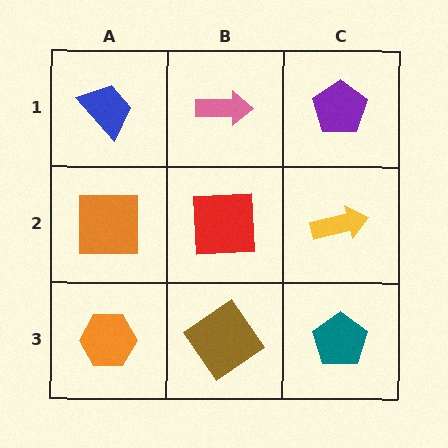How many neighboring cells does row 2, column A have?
3.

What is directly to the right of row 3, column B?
A teal pentagon.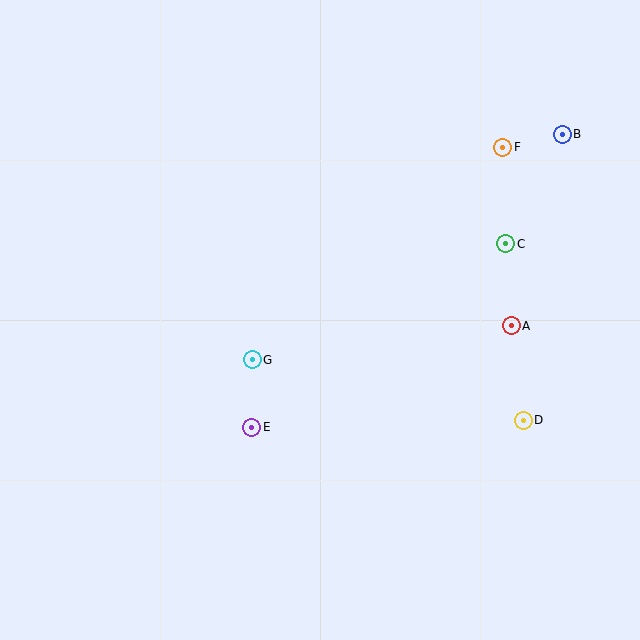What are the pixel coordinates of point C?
Point C is at (506, 244).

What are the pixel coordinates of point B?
Point B is at (562, 134).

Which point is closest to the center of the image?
Point G at (252, 360) is closest to the center.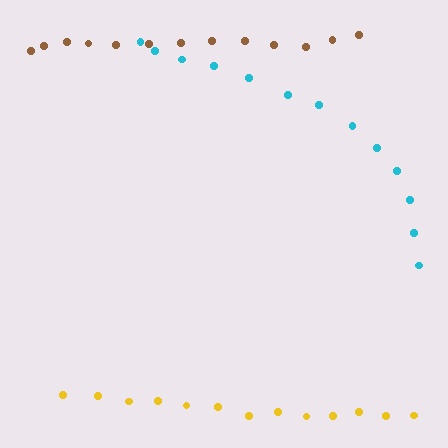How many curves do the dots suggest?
There are 3 distinct paths.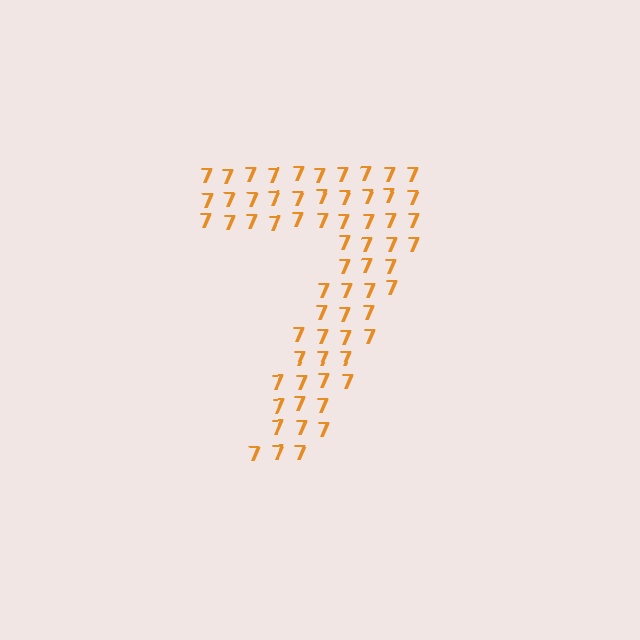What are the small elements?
The small elements are digit 7's.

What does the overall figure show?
The overall figure shows the digit 7.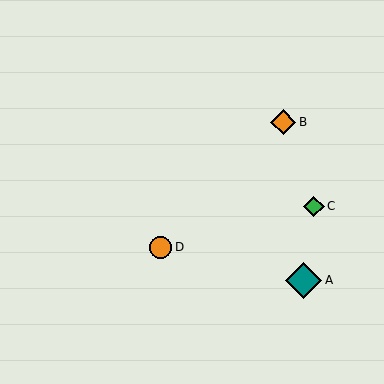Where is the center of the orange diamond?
The center of the orange diamond is at (283, 122).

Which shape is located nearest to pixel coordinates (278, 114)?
The orange diamond (labeled B) at (283, 122) is nearest to that location.